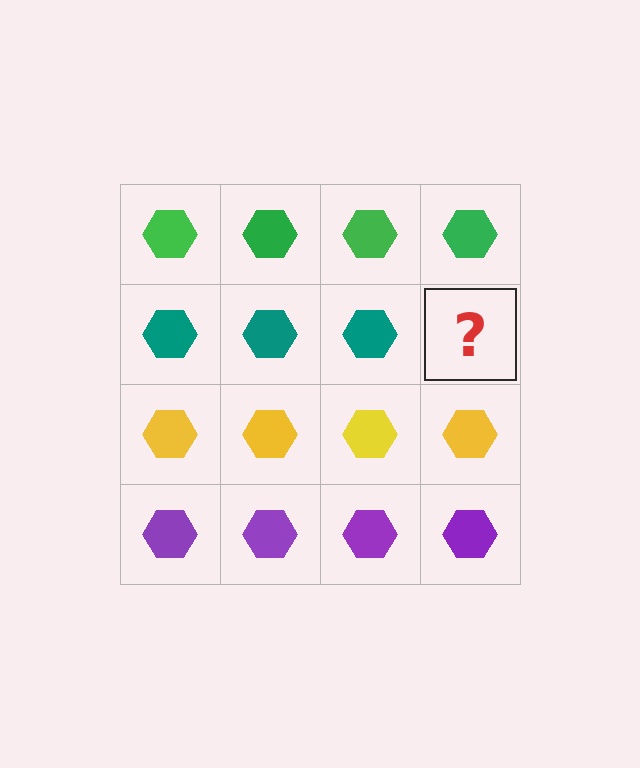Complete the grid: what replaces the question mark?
The question mark should be replaced with a teal hexagon.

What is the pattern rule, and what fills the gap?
The rule is that each row has a consistent color. The gap should be filled with a teal hexagon.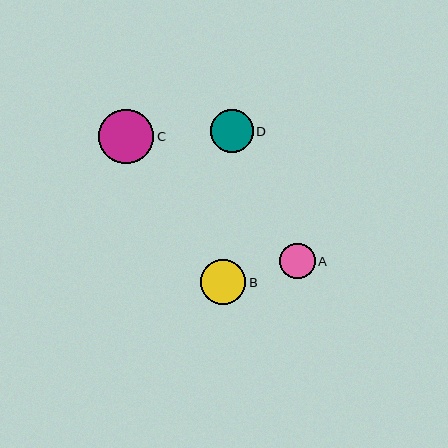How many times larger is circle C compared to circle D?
Circle C is approximately 1.3 times the size of circle D.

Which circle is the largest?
Circle C is the largest with a size of approximately 55 pixels.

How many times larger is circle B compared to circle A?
Circle B is approximately 1.3 times the size of circle A.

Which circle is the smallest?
Circle A is the smallest with a size of approximately 36 pixels.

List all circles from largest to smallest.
From largest to smallest: C, B, D, A.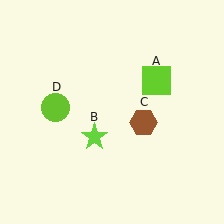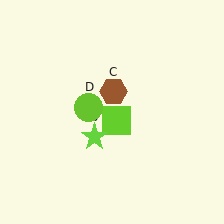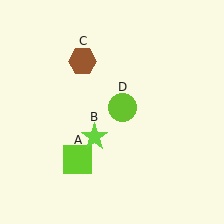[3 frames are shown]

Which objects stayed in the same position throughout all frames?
Lime star (object B) remained stationary.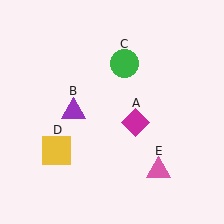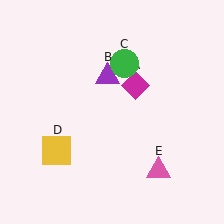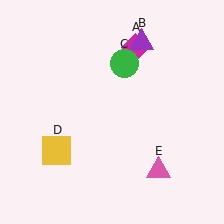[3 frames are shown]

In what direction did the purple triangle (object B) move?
The purple triangle (object B) moved up and to the right.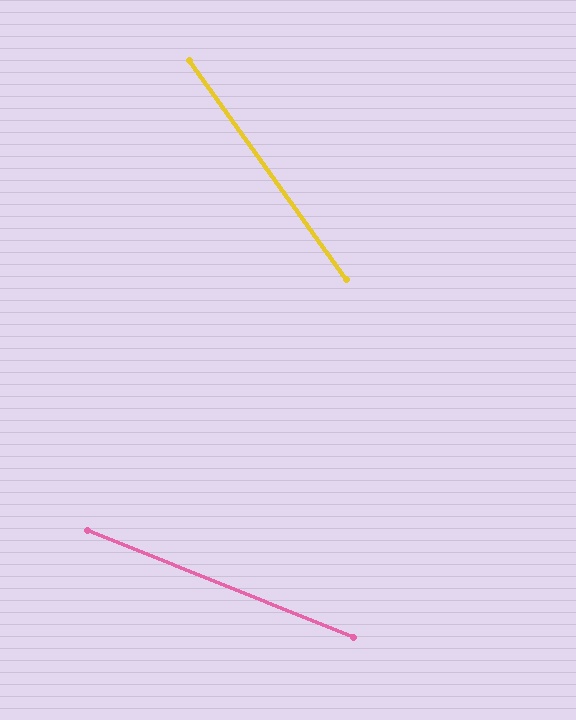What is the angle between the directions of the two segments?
Approximately 32 degrees.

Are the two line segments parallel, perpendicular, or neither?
Neither parallel nor perpendicular — they differ by about 32°.